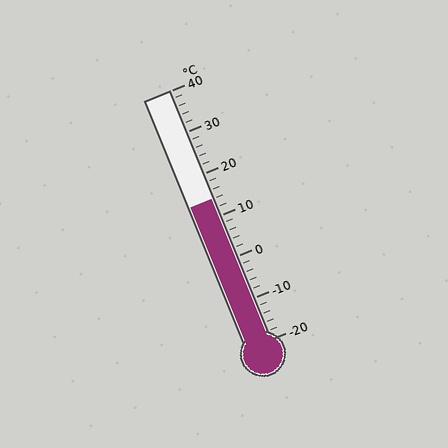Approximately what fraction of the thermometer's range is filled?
The thermometer is filled to approximately 55% of its range.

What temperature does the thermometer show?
The thermometer shows approximately 14°C.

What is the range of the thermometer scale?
The thermometer scale ranges from -20°C to 40°C.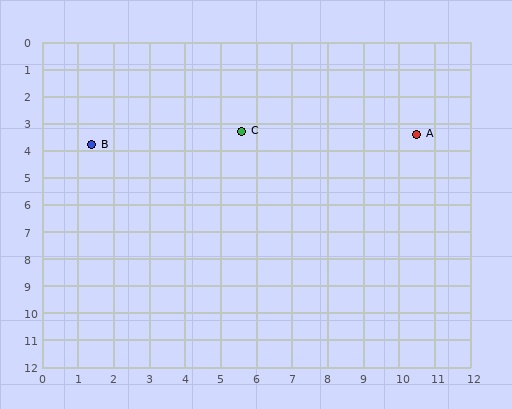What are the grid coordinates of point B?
Point B is at approximately (1.4, 3.8).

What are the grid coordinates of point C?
Point C is at approximately (5.6, 3.3).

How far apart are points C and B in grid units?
Points C and B are about 4.2 grid units apart.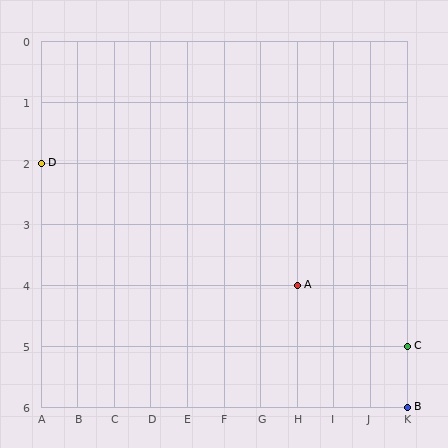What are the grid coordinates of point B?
Point B is at grid coordinates (K, 6).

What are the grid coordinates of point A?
Point A is at grid coordinates (H, 4).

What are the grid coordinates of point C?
Point C is at grid coordinates (K, 5).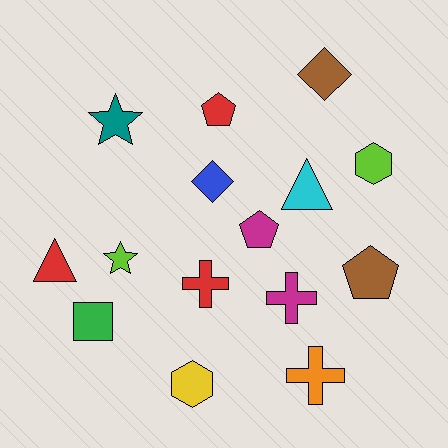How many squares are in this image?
There is 1 square.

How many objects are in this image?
There are 15 objects.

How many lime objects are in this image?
There are 2 lime objects.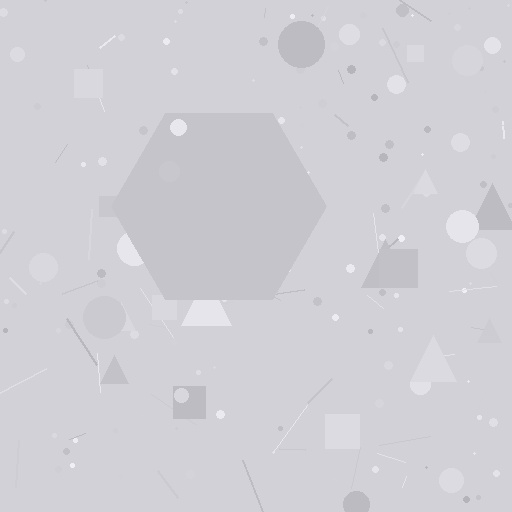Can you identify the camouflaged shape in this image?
The camouflaged shape is a hexagon.